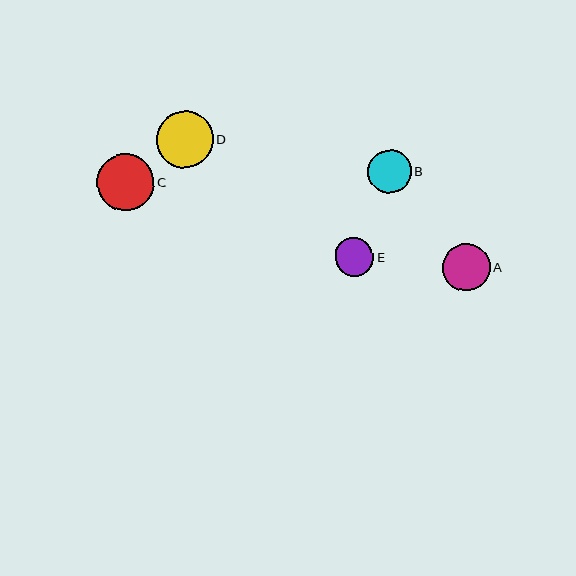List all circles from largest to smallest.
From largest to smallest: C, D, A, B, E.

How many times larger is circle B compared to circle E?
Circle B is approximately 1.1 times the size of circle E.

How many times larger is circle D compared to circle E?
Circle D is approximately 1.5 times the size of circle E.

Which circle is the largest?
Circle C is the largest with a size of approximately 57 pixels.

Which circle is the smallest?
Circle E is the smallest with a size of approximately 39 pixels.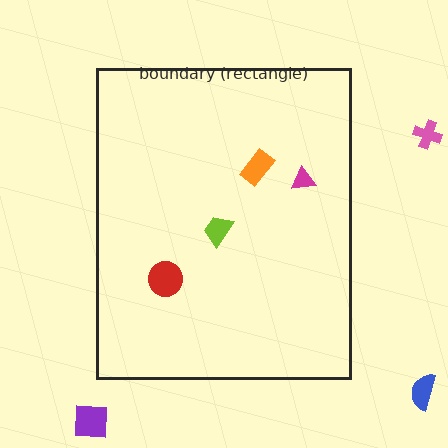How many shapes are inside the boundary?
4 inside, 3 outside.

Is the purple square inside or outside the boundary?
Outside.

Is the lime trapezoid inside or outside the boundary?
Inside.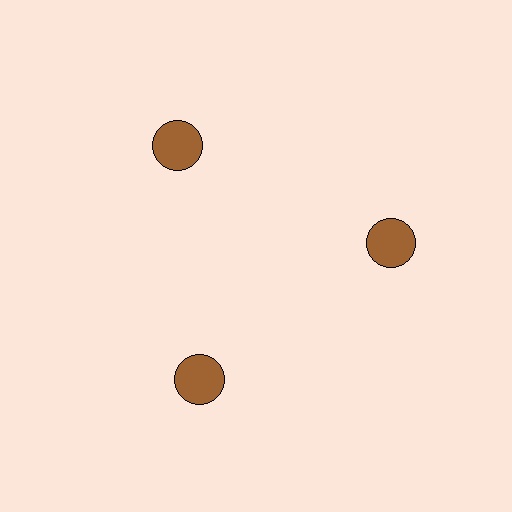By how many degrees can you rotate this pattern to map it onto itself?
The pattern maps onto itself every 120 degrees of rotation.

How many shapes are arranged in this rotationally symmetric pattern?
There are 3 shapes, arranged in 3 groups of 1.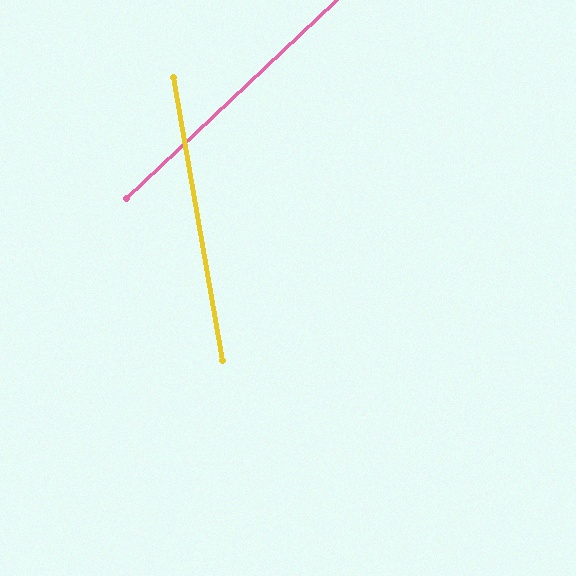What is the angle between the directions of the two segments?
Approximately 56 degrees.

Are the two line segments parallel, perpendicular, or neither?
Neither parallel nor perpendicular — they differ by about 56°.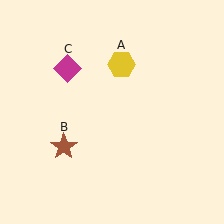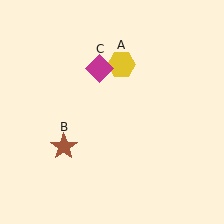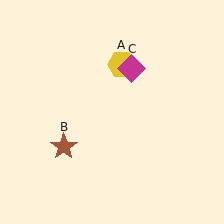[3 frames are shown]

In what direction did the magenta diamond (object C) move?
The magenta diamond (object C) moved right.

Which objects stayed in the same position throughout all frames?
Yellow hexagon (object A) and brown star (object B) remained stationary.